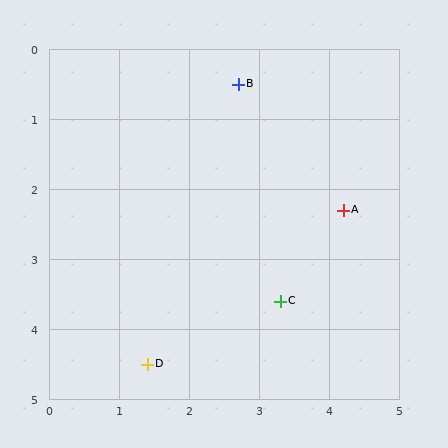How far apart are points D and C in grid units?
Points D and C are about 2.1 grid units apart.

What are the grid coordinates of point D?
Point D is at approximately (1.4, 4.5).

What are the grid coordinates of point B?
Point B is at approximately (2.7, 0.5).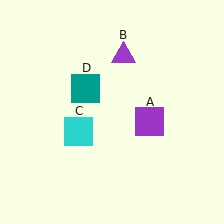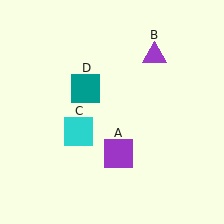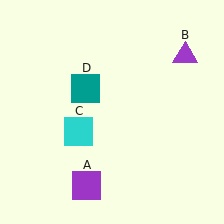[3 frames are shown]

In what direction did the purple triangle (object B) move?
The purple triangle (object B) moved right.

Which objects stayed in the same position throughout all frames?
Cyan square (object C) and teal square (object D) remained stationary.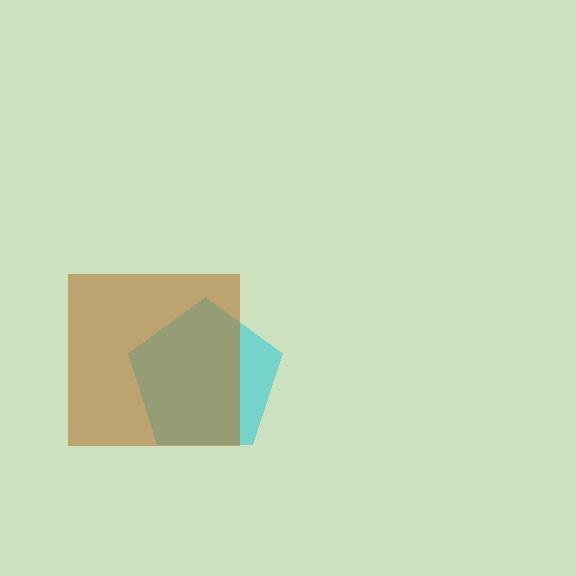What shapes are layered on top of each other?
The layered shapes are: a cyan pentagon, a brown square.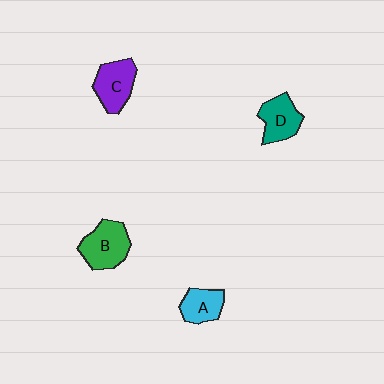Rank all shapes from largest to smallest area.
From largest to smallest: B (green), C (purple), D (teal), A (cyan).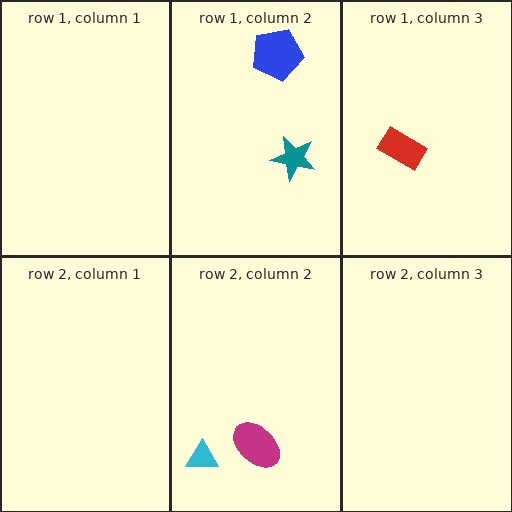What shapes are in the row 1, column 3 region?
The red rectangle.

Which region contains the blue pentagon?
The row 1, column 2 region.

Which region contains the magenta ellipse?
The row 2, column 2 region.